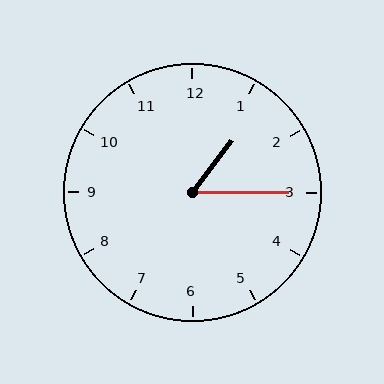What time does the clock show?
1:15.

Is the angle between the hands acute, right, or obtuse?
It is acute.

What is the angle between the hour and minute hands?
Approximately 52 degrees.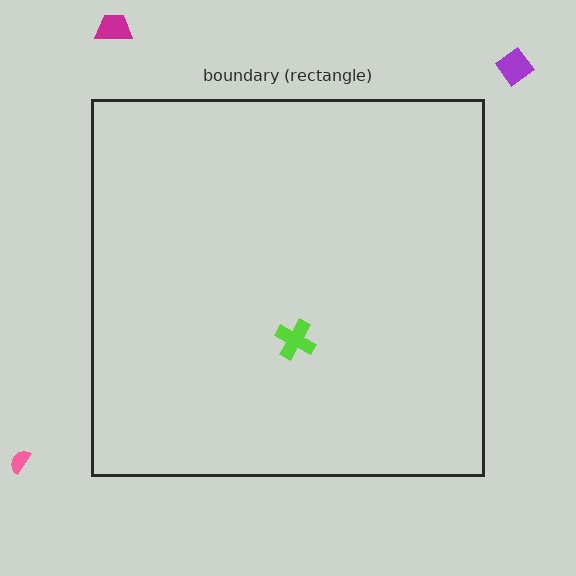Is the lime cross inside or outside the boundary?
Inside.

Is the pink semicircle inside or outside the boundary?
Outside.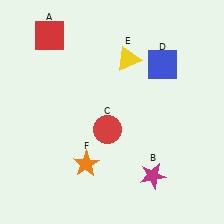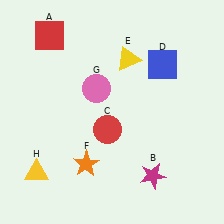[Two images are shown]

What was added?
A pink circle (G), a yellow triangle (H) were added in Image 2.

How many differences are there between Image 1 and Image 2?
There are 2 differences between the two images.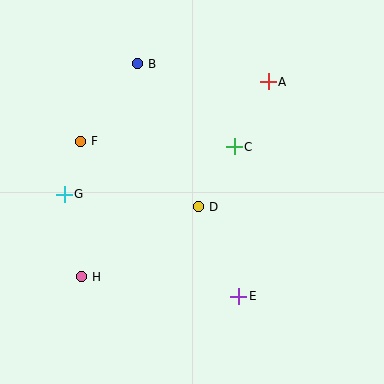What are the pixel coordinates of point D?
Point D is at (199, 207).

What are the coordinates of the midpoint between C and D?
The midpoint between C and D is at (217, 177).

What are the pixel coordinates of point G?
Point G is at (64, 194).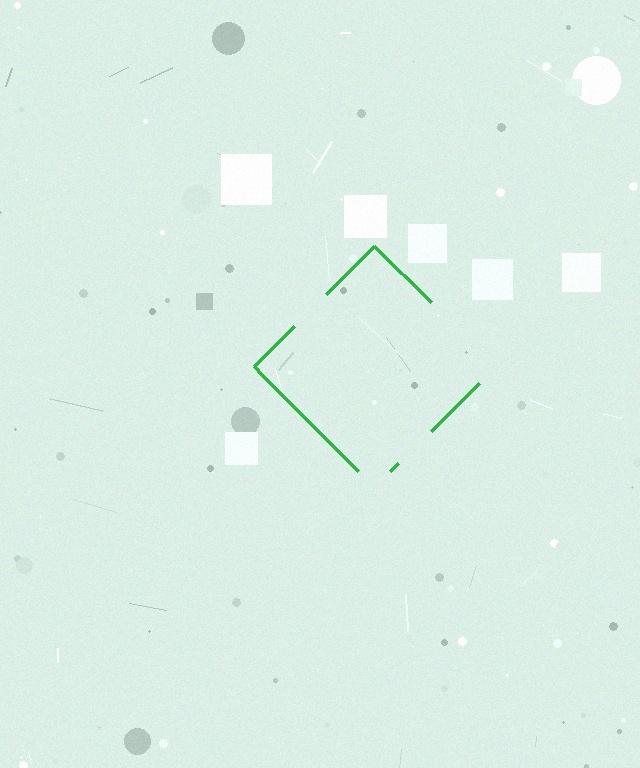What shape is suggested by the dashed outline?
The dashed outline suggests a diamond.